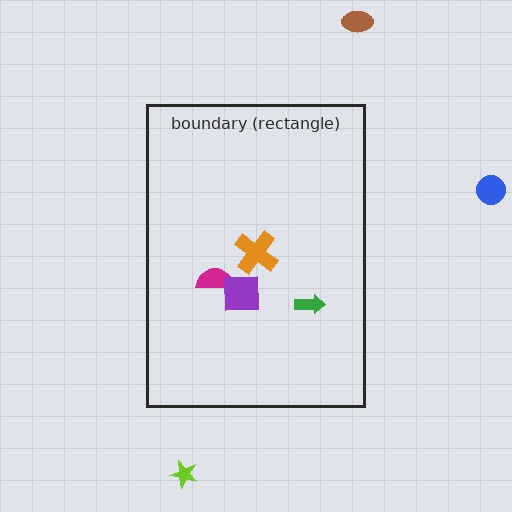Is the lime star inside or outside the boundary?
Outside.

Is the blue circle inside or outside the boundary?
Outside.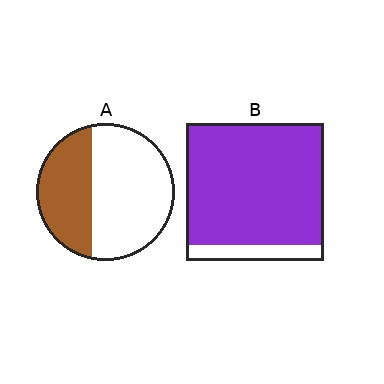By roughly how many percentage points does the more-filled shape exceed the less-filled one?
By roughly 50 percentage points (B over A).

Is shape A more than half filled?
No.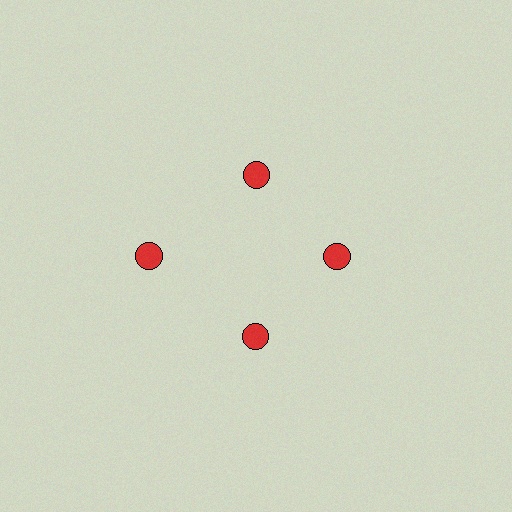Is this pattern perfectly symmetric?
No. The 4 red circles are arranged in a ring, but one element near the 9 o'clock position is pushed outward from the center, breaking the 4-fold rotational symmetry.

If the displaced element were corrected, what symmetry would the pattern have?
It would have 4-fold rotational symmetry — the pattern would map onto itself every 90 degrees.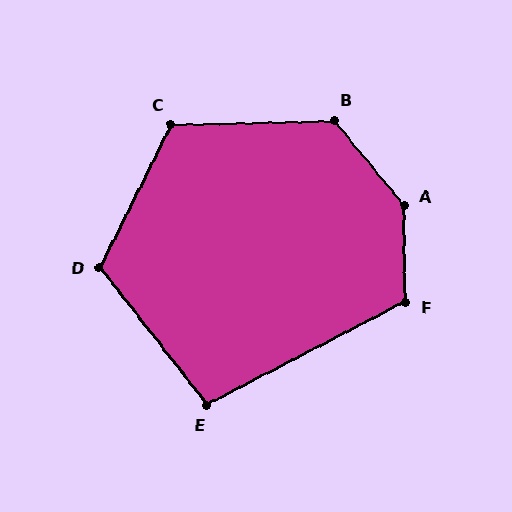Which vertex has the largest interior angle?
A, at approximately 142 degrees.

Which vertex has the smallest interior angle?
E, at approximately 101 degrees.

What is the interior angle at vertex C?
Approximately 118 degrees (obtuse).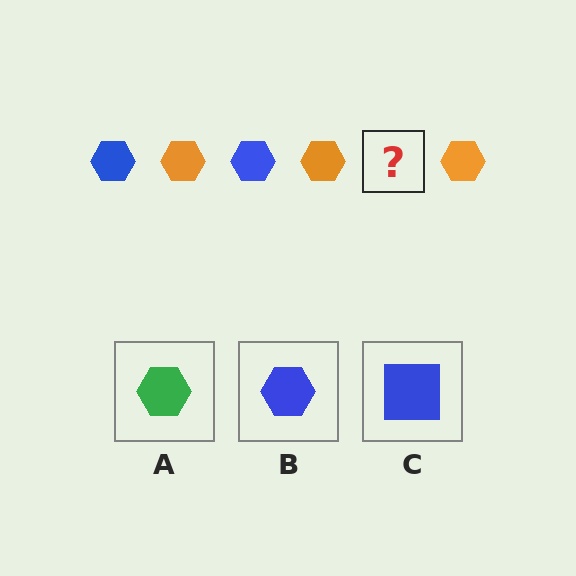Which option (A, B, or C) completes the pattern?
B.